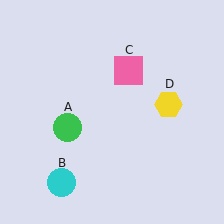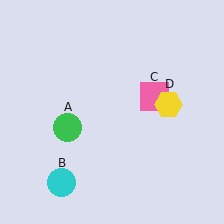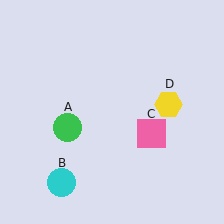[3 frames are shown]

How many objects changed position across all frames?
1 object changed position: pink square (object C).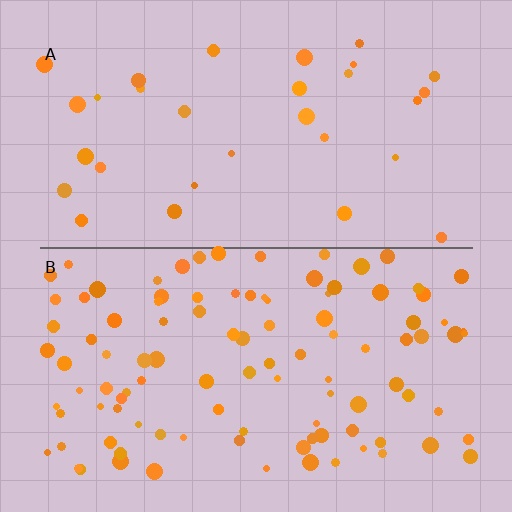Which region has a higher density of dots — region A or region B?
B (the bottom).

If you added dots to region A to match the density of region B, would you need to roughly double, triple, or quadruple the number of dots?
Approximately triple.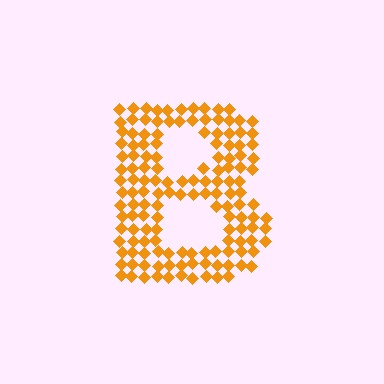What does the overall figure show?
The overall figure shows the letter B.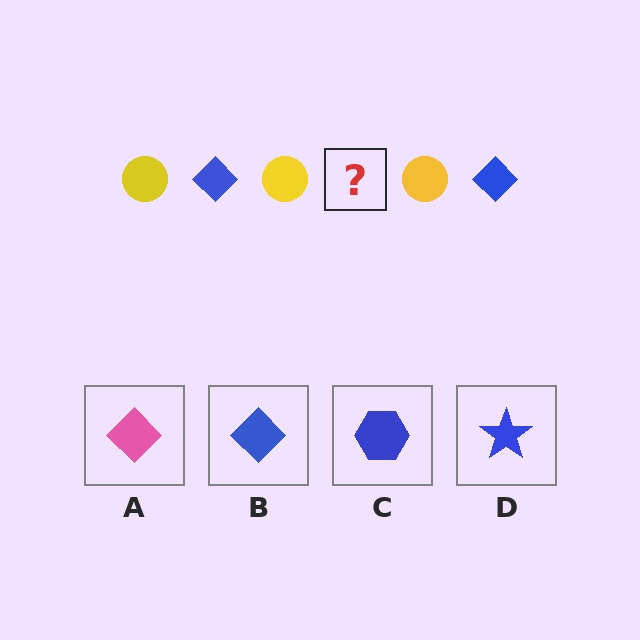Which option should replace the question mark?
Option B.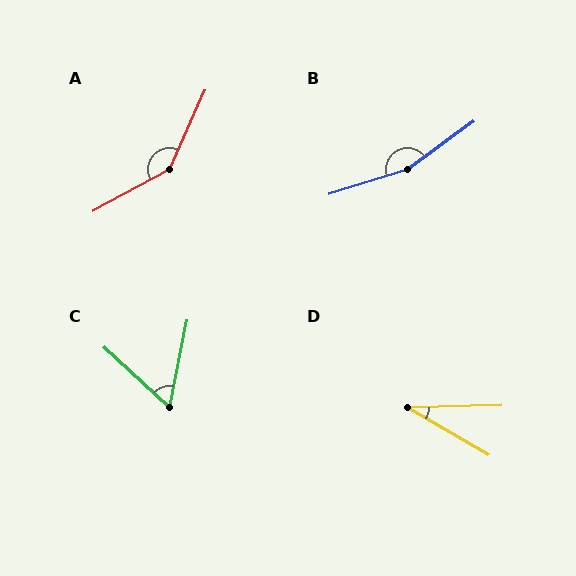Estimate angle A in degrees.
Approximately 143 degrees.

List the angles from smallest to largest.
D (32°), C (59°), A (143°), B (161°).